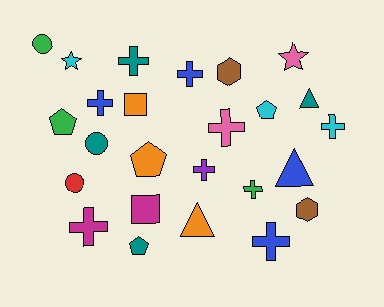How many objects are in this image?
There are 25 objects.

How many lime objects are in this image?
There are no lime objects.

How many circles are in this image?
There are 3 circles.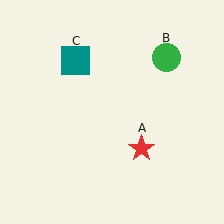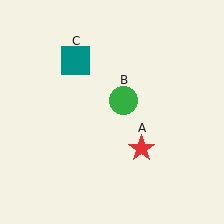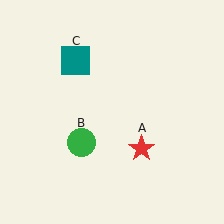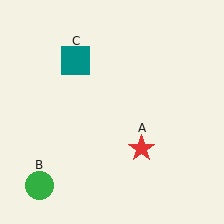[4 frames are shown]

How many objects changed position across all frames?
1 object changed position: green circle (object B).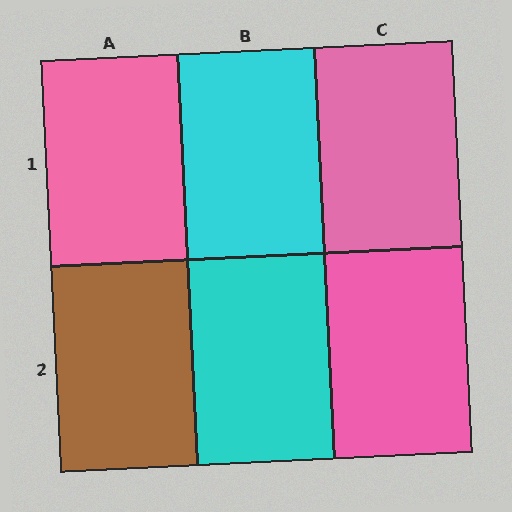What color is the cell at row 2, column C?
Pink.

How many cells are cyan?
2 cells are cyan.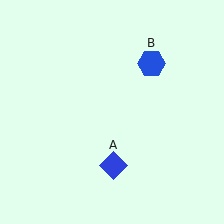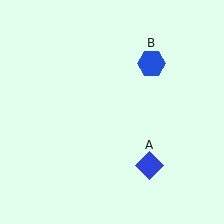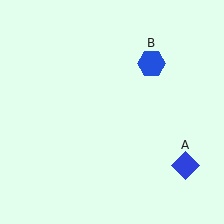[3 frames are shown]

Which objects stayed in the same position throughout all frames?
Blue hexagon (object B) remained stationary.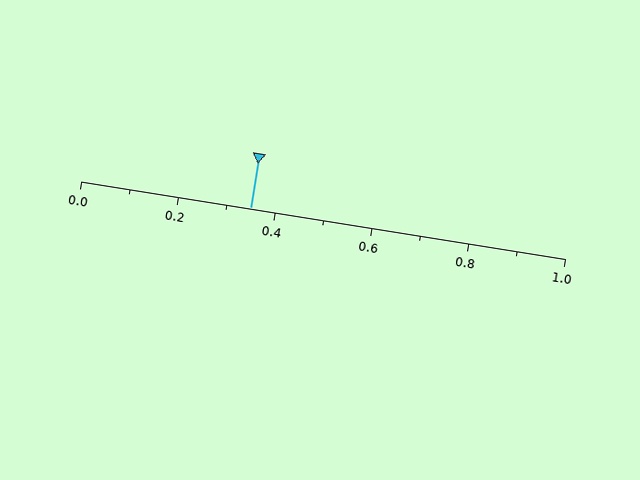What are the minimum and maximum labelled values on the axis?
The axis runs from 0.0 to 1.0.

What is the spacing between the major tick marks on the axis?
The major ticks are spaced 0.2 apart.